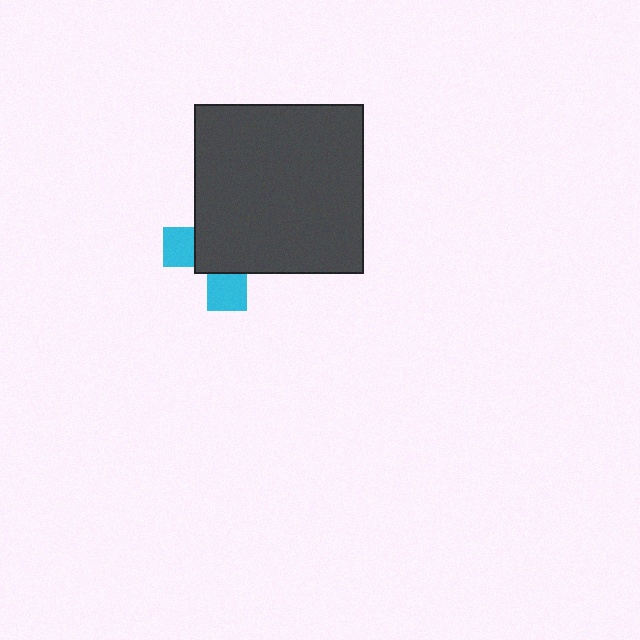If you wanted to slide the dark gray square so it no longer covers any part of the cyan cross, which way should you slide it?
Slide it toward the upper-right — that is the most direct way to separate the two shapes.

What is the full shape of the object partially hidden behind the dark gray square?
The partially hidden object is a cyan cross.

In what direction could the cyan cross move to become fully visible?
The cyan cross could move toward the lower-left. That would shift it out from behind the dark gray square entirely.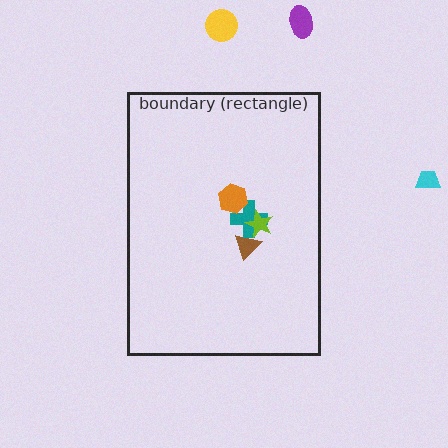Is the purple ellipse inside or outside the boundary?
Outside.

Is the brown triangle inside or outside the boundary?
Inside.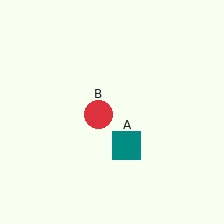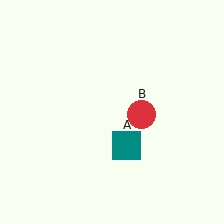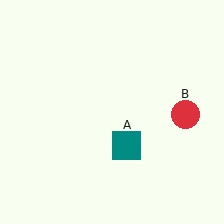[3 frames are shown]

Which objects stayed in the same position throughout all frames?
Teal square (object A) remained stationary.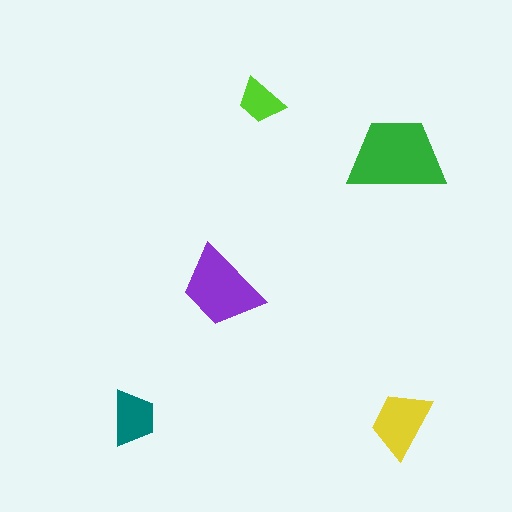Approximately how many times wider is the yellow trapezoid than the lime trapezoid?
About 1.5 times wider.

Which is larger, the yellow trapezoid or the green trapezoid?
The green one.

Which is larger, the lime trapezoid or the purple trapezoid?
The purple one.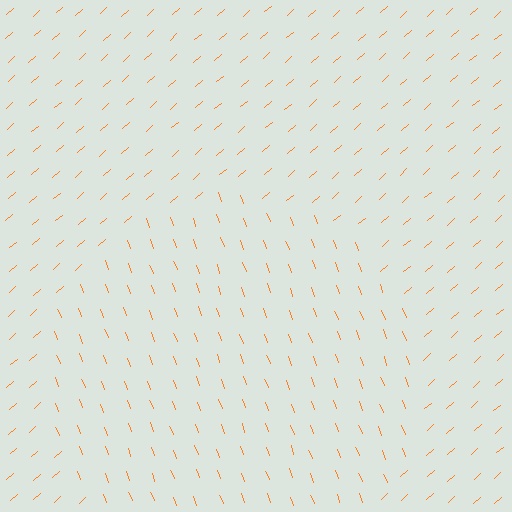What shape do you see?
I see a circle.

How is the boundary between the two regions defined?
The boundary is defined purely by a change in line orientation (approximately 69 degrees difference). All lines are the same color and thickness.